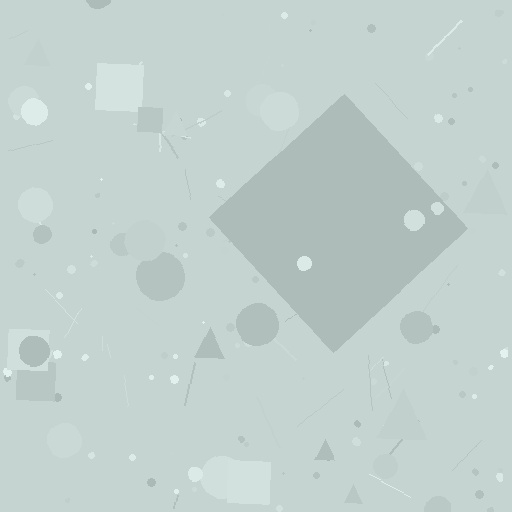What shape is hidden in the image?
A diamond is hidden in the image.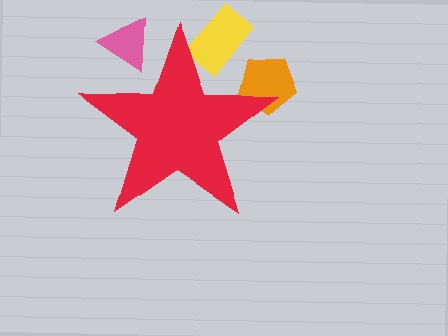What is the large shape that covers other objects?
A red star.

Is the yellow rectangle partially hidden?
Yes, the yellow rectangle is partially hidden behind the red star.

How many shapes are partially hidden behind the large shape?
3 shapes are partially hidden.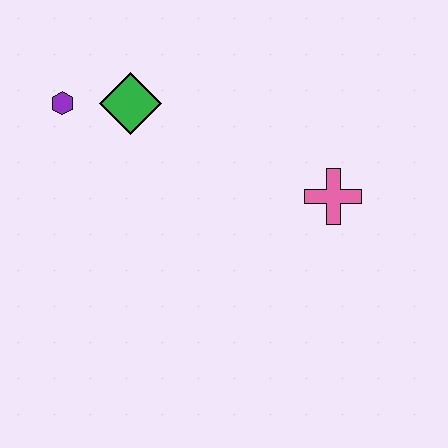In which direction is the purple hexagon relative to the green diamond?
The purple hexagon is to the left of the green diamond.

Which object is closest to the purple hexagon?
The green diamond is closest to the purple hexagon.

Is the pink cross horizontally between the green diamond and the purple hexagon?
No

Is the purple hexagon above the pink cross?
Yes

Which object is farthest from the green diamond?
The pink cross is farthest from the green diamond.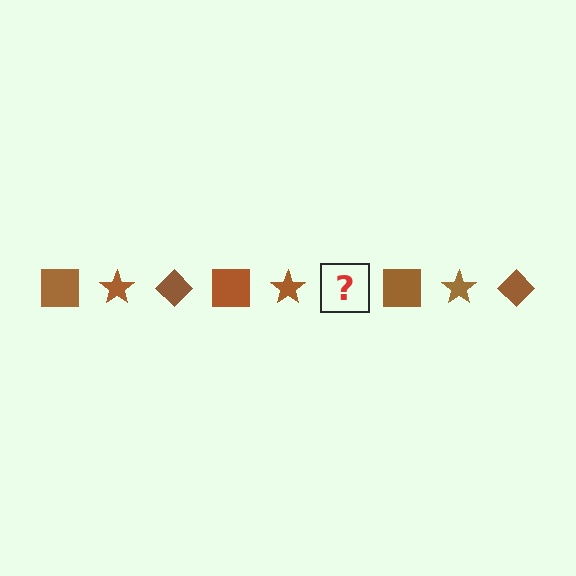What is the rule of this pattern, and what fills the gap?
The rule is that the pattern cycles through square, star, diamond shapes in brown. The gap should be filled with a brown diamond.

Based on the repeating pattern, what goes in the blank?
The blank should be a brown diamond.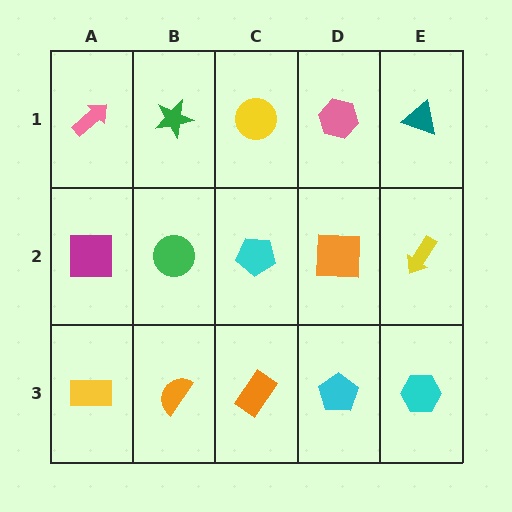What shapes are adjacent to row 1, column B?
A green circle (row 2, column B), a pink arrow (row 1, column A), a yellow circle (row 1, column C).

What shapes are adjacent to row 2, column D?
A pink hexagon (row 1, column D), a cyan pentagon (row 3, column D), a cyan pentagon (row 2, column C), a yellow arrow (row 2, column E).